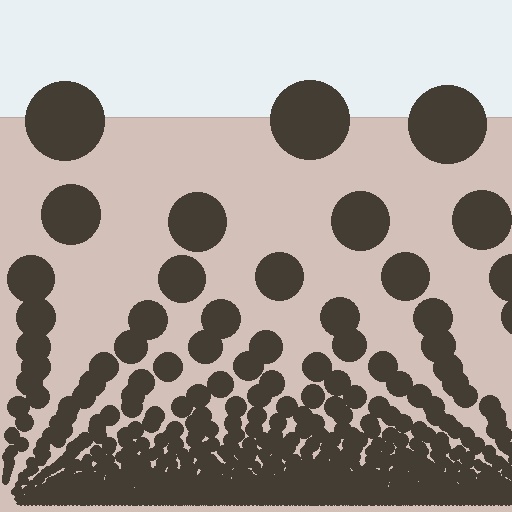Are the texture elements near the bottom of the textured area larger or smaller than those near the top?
Smaller. The gradient is inverted — elements near the bottom are smaller and denser.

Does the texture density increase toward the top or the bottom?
Density increases toward the bottom.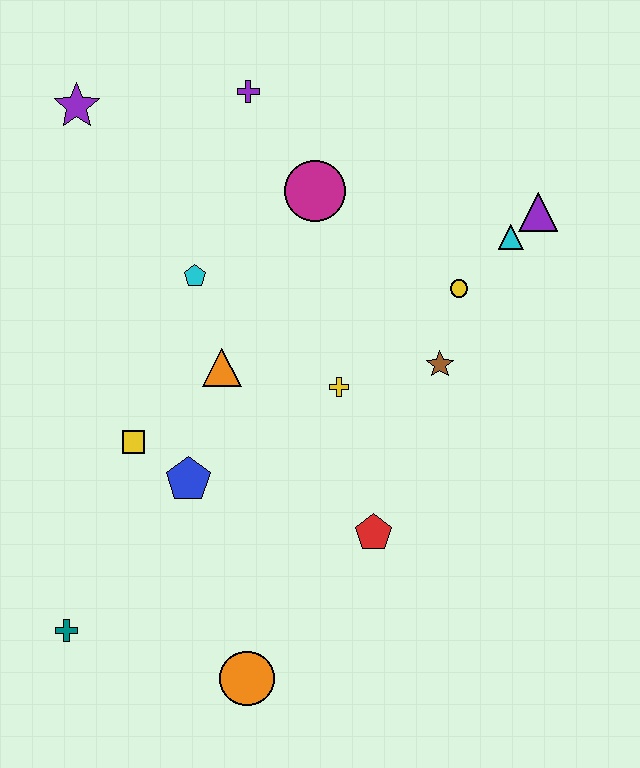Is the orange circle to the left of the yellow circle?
Yes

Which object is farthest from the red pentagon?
The purple star is farthest from the red pentagon.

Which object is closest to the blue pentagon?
The yellow square is closest to the blue pentagon.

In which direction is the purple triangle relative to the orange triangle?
The purple triangle is to the right of the orange triangle.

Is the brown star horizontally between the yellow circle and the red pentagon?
Yes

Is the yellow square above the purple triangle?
No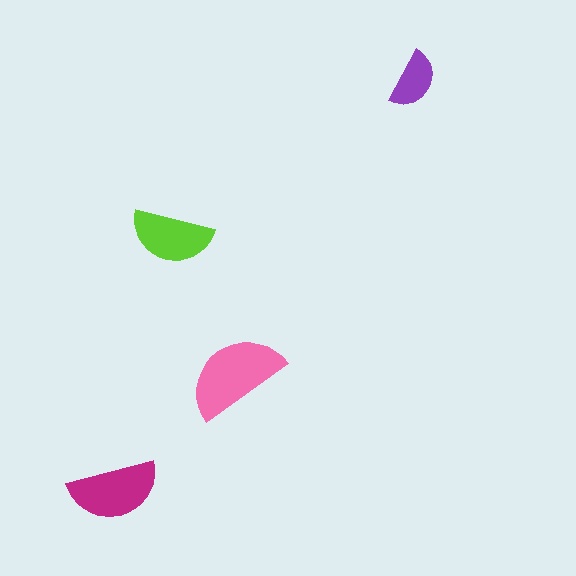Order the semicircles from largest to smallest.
the pink one, the magenta one, the lime one, the purple one.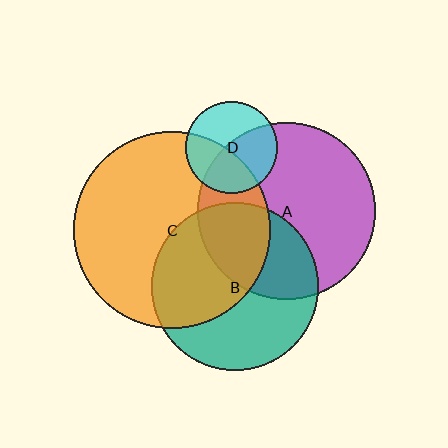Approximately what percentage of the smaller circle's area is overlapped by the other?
Approximately 30%.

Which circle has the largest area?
Circle C (orange).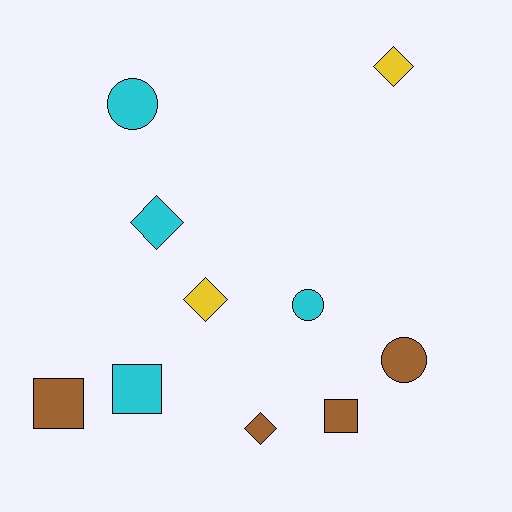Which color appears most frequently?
Cyan, with 4 objects.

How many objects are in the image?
There are 10 objects.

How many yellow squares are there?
There are no yellow squares.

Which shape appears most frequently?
Diamond, with 4 objects.